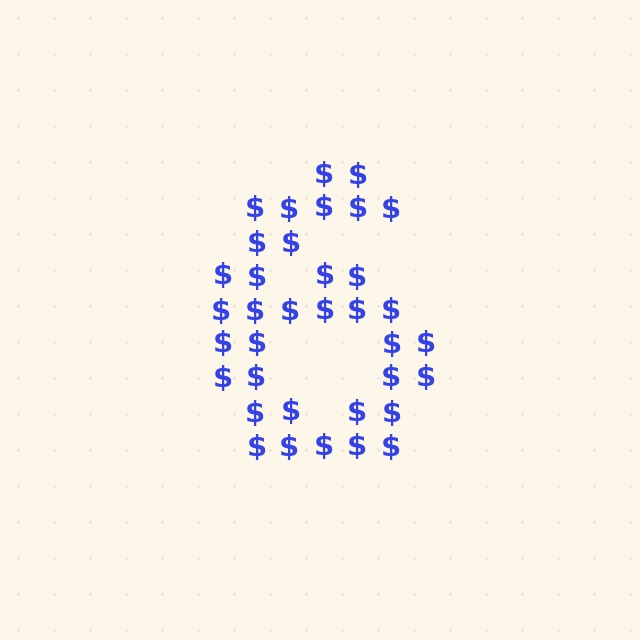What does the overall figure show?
The overall figure shows the digit 6.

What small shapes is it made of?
It is made of small dollar signs.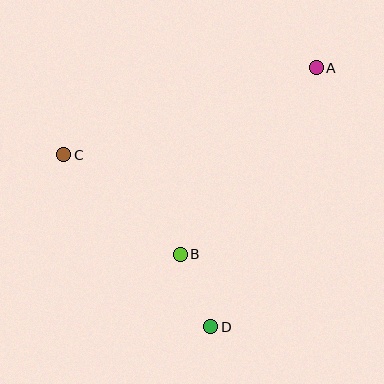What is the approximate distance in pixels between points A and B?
The distance between A and B is approximately 231 pixels.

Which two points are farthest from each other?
Points A and D are farthest from each other.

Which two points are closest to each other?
Points B and D are closest to each other.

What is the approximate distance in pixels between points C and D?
The distance between C and D is approximately 226 pixels.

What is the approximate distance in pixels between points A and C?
The distance between A and C is approximately 267 pixels.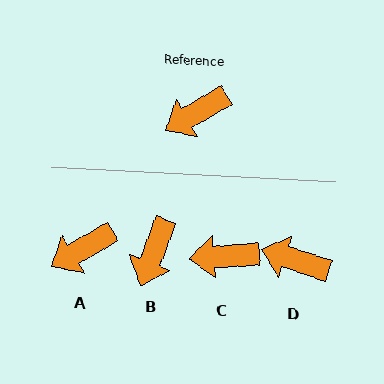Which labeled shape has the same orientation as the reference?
A.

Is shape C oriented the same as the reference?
No, it is off by about 27 degrees.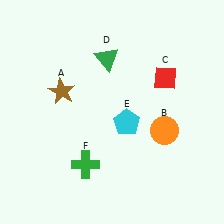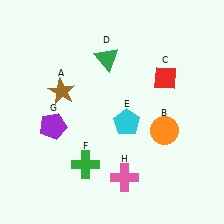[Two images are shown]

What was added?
A purple pentagon (G), a pink cross (H) were added in Image 2.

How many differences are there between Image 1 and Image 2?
There are 2 differences between the two images.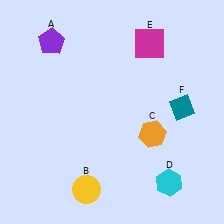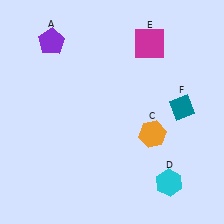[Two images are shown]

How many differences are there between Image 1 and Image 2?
There is 1 difference between the two images.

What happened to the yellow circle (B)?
The yellow circle (B) was removed in Image 2. It was in the bottom-left area of Image 1.